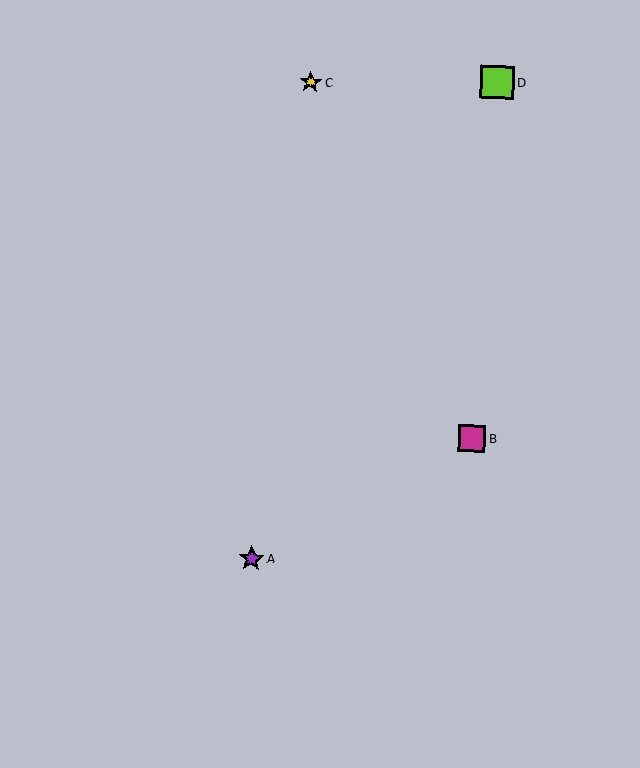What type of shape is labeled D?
Shape D is a lime square.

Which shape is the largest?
The lime square (labeled D) is the largest.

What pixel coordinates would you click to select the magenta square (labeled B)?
Click at (472, 438) to select the magenta square B.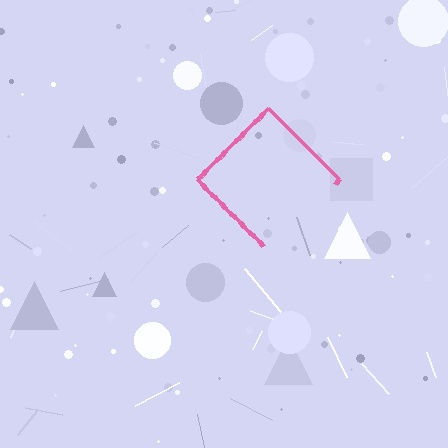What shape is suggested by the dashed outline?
The dashed outline suggests a diamond.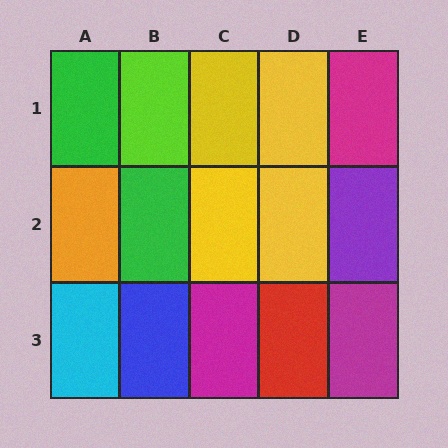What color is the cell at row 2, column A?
Orange.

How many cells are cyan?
1 cell is cyan.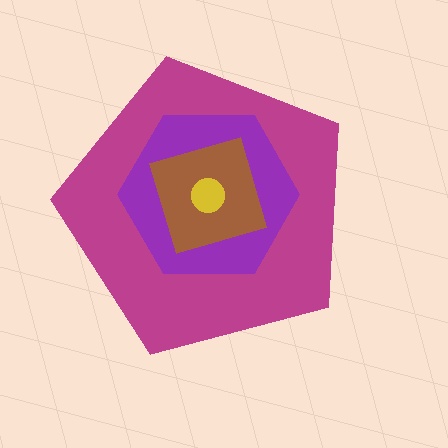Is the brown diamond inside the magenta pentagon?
Yes.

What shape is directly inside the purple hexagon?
The brown diamond.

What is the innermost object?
The yellow circle.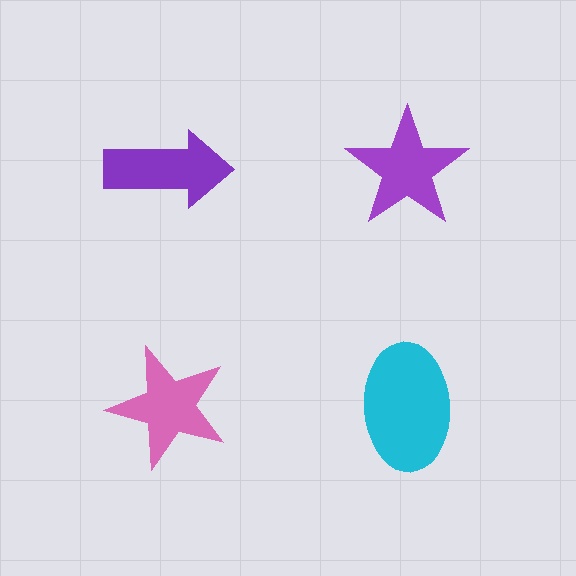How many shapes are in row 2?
2 shapes.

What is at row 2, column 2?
A cyan ellipse.